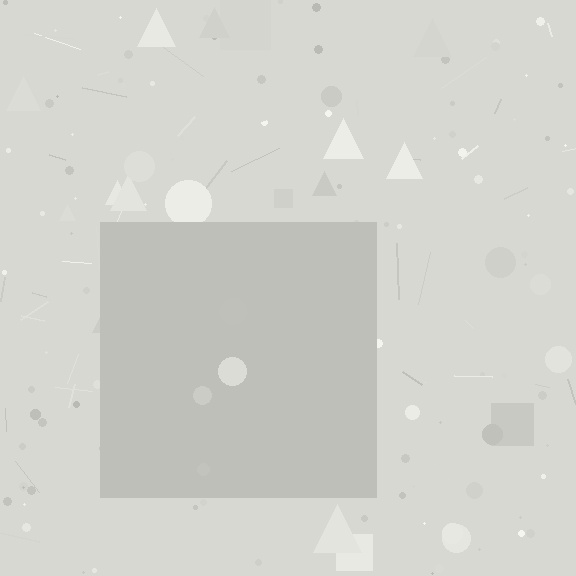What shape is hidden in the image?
A square is hidden in the image.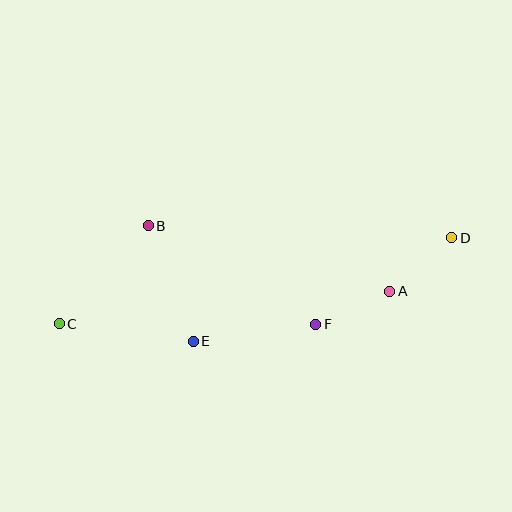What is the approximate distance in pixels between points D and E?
The distance between D and E is approximately 278 pixels.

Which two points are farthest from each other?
Points C and D are farthest from each other.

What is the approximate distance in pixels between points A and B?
The distance between A and B is approximately 250 pixels.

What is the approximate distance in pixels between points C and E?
The distance between C and E is approximately 135 pixels.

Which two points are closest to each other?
Points A and F are closest to each other.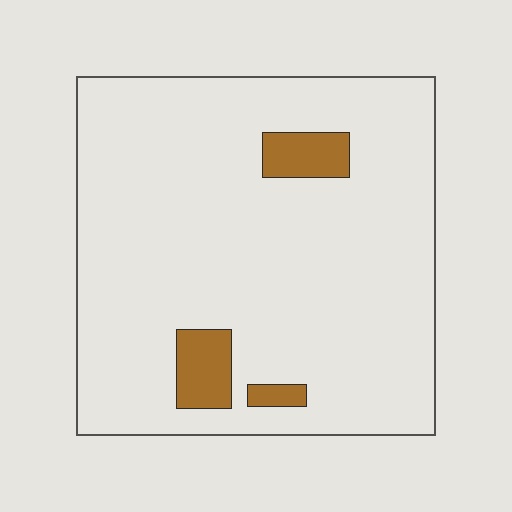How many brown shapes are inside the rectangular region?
3.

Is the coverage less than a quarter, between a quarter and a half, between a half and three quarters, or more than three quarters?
Less than a quarter.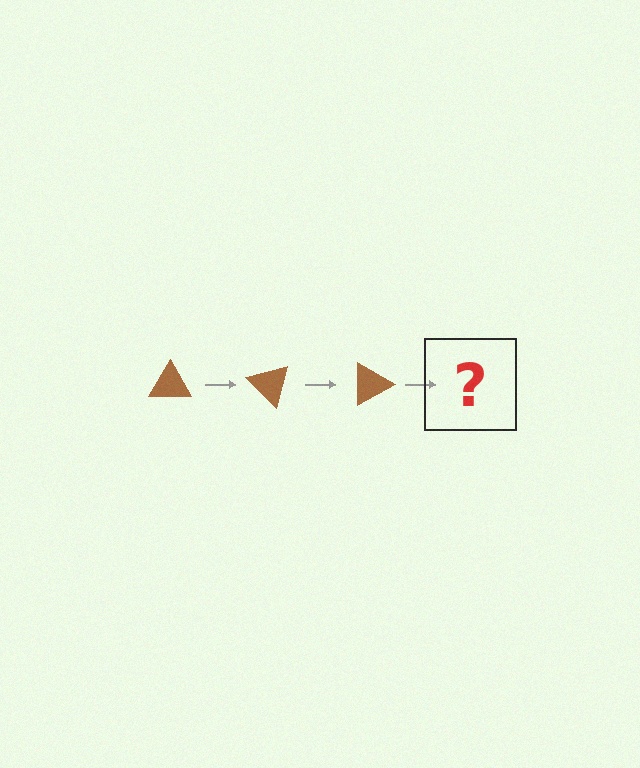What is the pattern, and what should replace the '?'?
The pattern is that the triangle rotates 45 degrees each step. The '?' should be a brown triangle rotated 135 degrees.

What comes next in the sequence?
The next element should be a brown triangle rotated 135 degrees.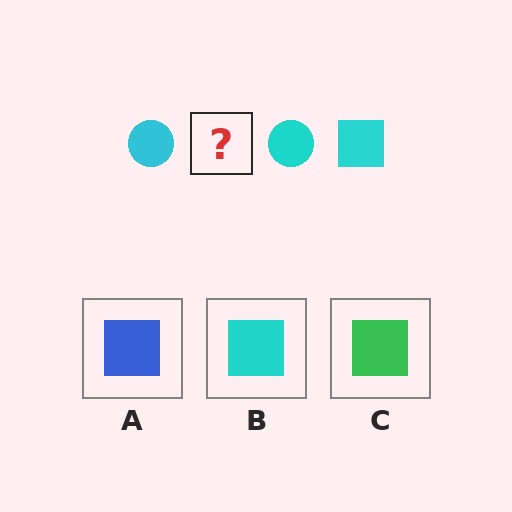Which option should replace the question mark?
Option B.